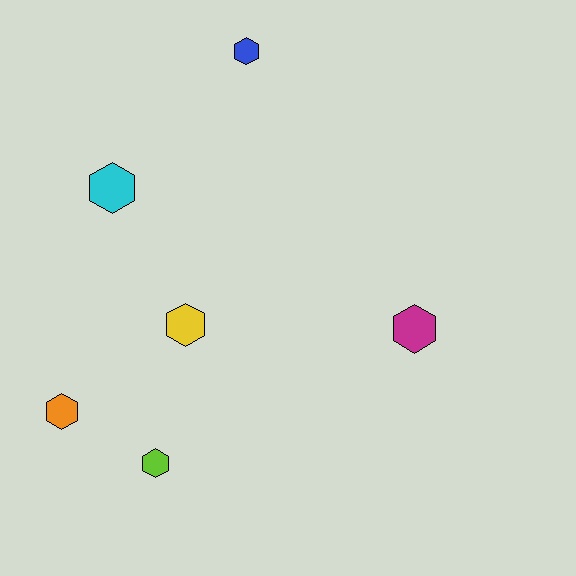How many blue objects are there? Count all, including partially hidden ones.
There is 1 blue object.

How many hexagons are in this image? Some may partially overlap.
There are 6 hexagons.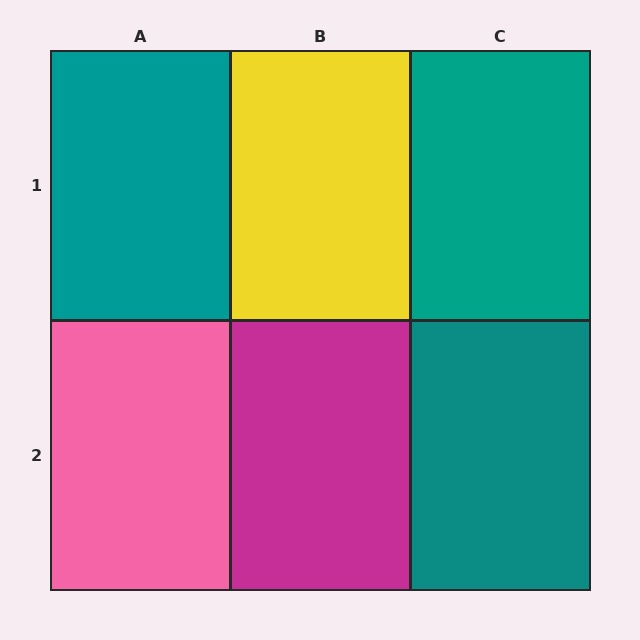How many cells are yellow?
1 cell is yellow.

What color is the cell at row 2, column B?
Magenta.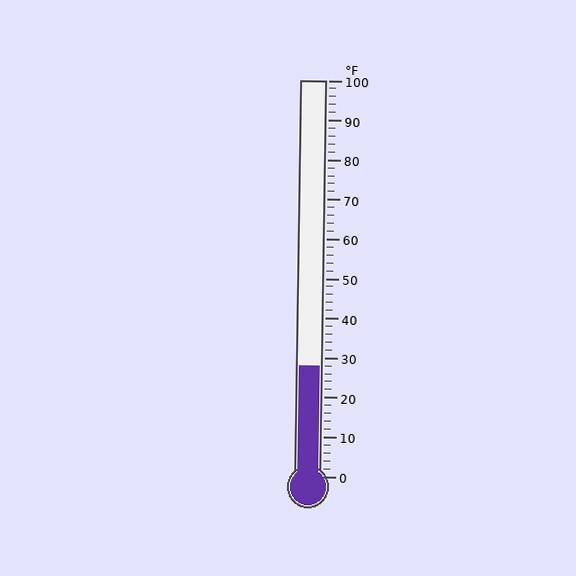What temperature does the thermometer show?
The thermometer shows approximately 28°F.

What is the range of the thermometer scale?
The thermometer scale ranges from 0°F to 100°F.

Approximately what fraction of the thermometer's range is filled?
The thermometer is filled to approximately 30% of its range.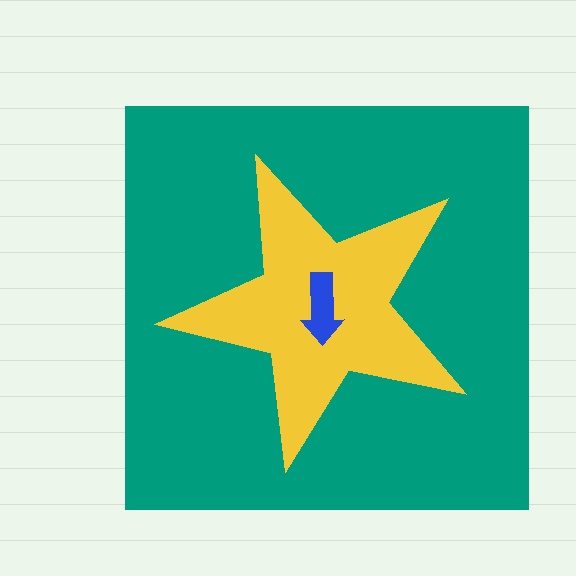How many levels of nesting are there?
3.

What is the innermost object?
The blue arrow.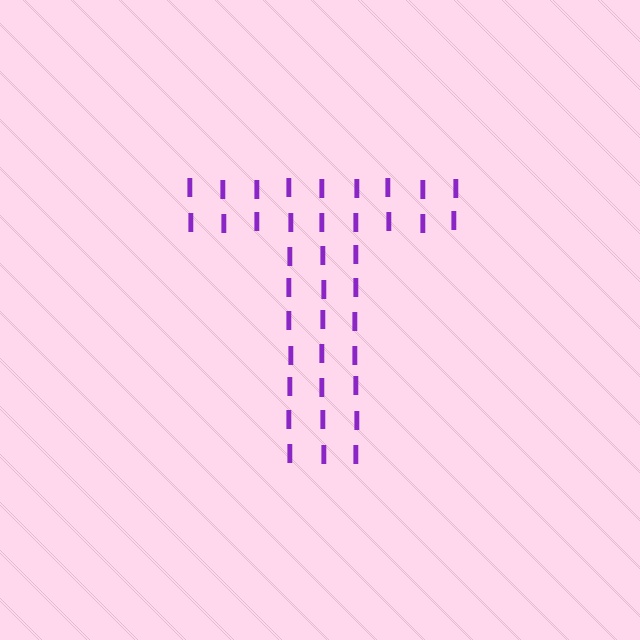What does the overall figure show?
The overall figure shows the letter T.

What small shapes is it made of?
It is made of small letter I's.